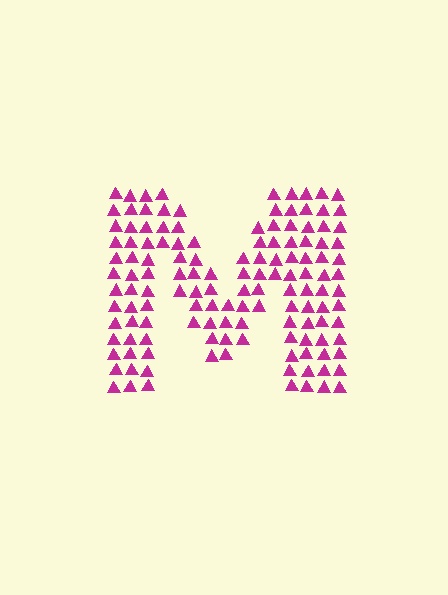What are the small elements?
The small elements are triangles.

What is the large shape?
The large shape is the letter M.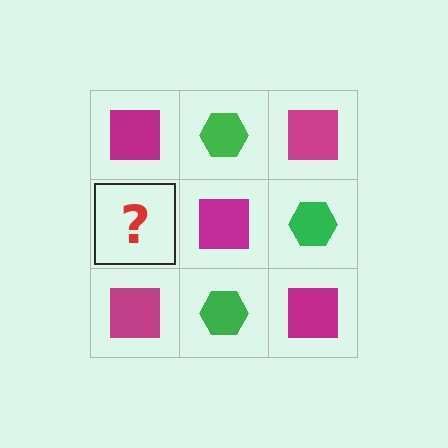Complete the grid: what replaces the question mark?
The question mark should be replaced with a green hexagon.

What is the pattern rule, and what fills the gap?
The rule is that it alternates magenta square and green hexagon in a checkerboard pattern. The gap should be filled with a green hexagon.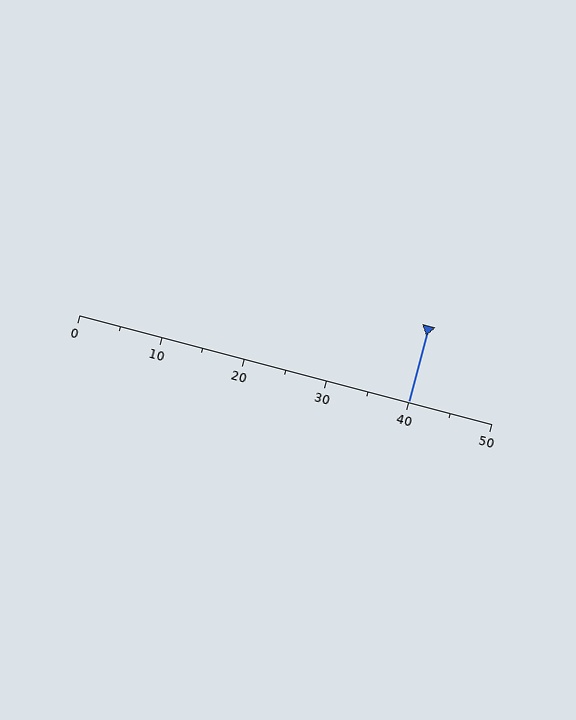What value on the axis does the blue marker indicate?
The marker indicates approximately 40.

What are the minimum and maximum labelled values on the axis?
The axis runs from 0 to 50.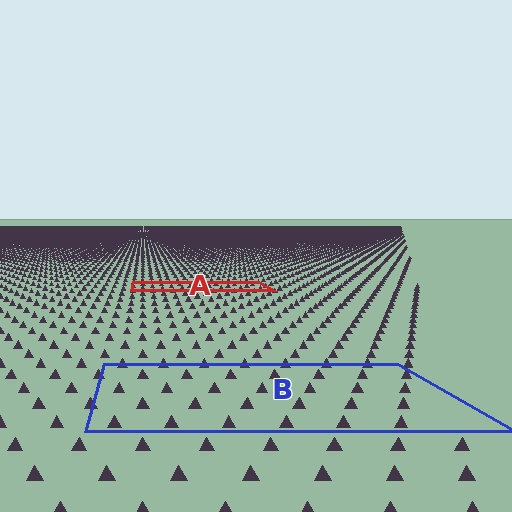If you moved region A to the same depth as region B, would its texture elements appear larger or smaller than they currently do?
They would appear larger. At a closer depth, the same texture elements are projected at a bigger on-screen size.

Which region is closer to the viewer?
Region B is closer. The texture elements there are larger and more spread out.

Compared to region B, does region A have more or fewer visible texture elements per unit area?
Region A has more texture elements per unit area — they are packed more densely because it is farther away.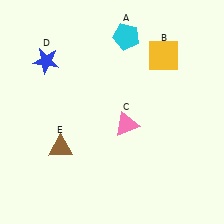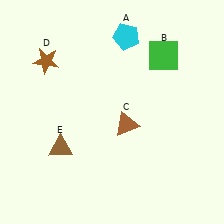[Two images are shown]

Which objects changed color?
B changed from yellow to green. C changed from pink to brown. D changed from blue to brown.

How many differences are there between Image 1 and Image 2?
There are 3 differences between the two images.